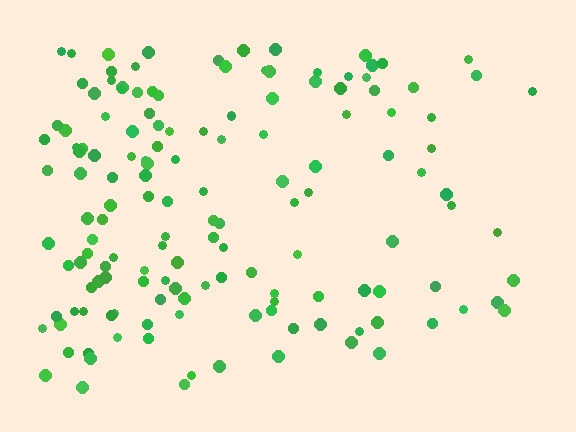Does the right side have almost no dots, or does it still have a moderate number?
Still a moderate number, just noticeably fewer than the left.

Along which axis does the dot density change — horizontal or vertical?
Horizontal.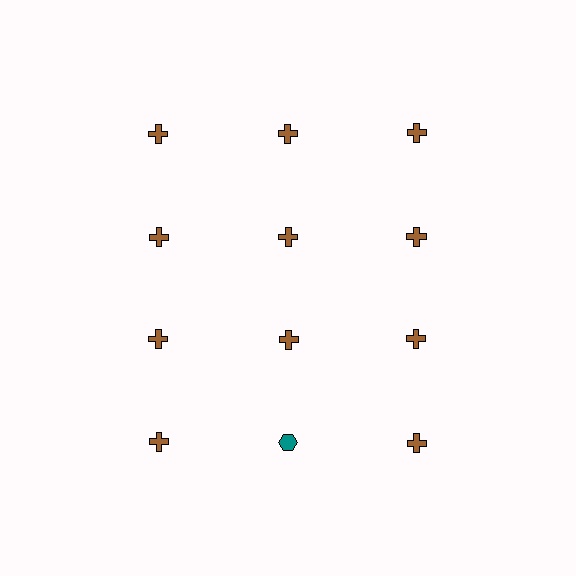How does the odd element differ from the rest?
It differs in both color (teal instead of brown) and shape (hexagon instead of cross).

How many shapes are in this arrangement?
There are 12 shapes arranged in a grid pattern.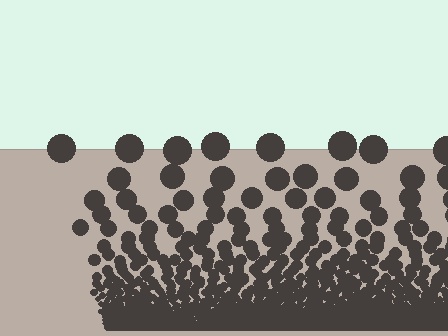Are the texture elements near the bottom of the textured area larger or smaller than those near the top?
Smaller. The gradient is inverted — elements near the bottom are smaller and denser.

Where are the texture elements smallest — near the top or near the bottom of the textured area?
Near the bottom.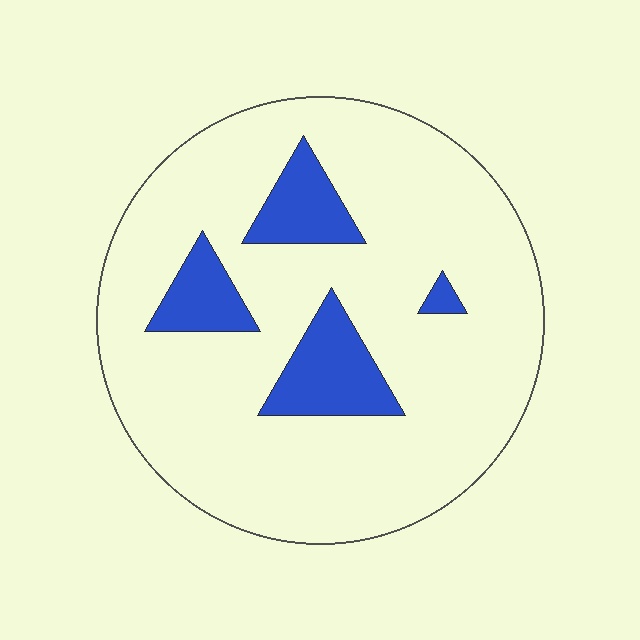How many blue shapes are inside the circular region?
4.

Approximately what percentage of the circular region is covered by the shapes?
Approximately 15%.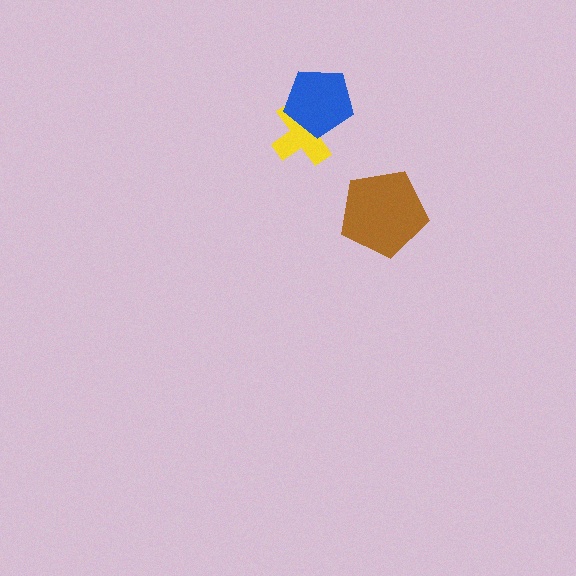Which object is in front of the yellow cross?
The blue pentagon is in front of the yellow cross.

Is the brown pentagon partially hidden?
No, no other shape covers it.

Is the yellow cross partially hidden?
Yes, it is partially covered by another shape.